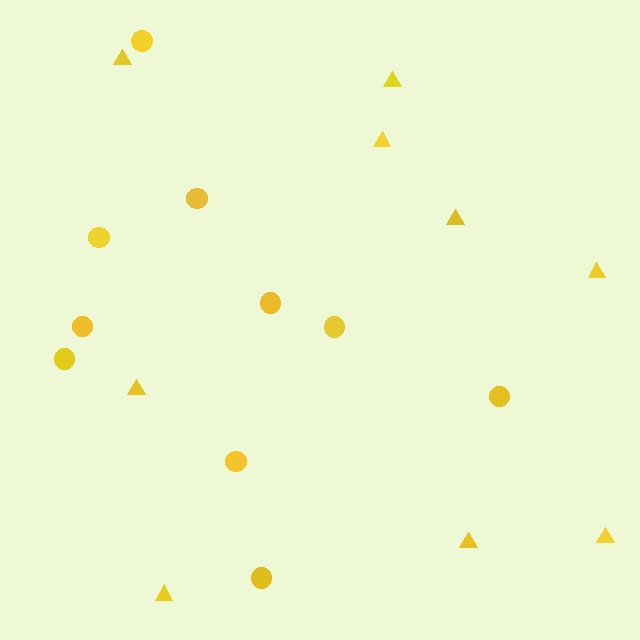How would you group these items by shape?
There are 2 groups: one group of circles (10) and one group of triangles (9).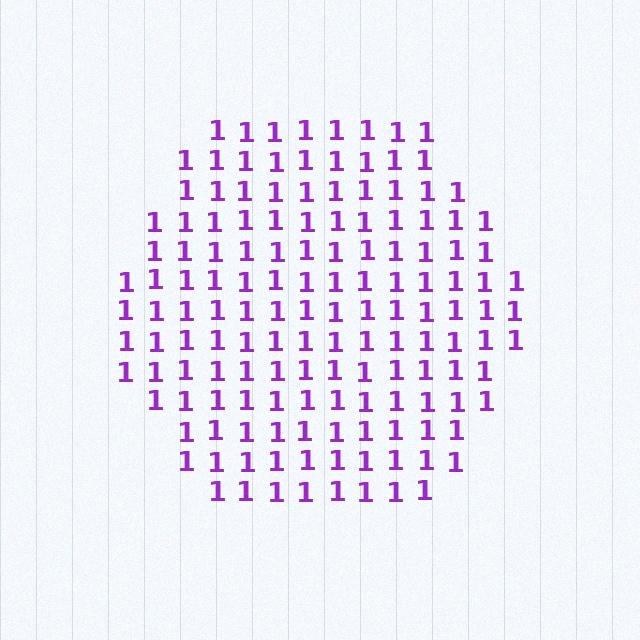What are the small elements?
The small elements are digit 1's.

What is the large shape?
The large shape is a hexagon.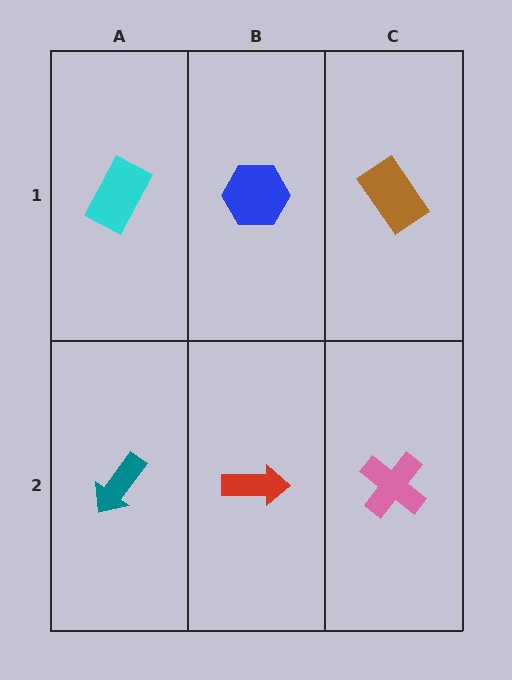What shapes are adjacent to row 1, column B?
A red arrow (row 2, column B), a cyan rectangle (row 1, column A), a brown rectangle (row 1, column C).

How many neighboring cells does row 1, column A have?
2.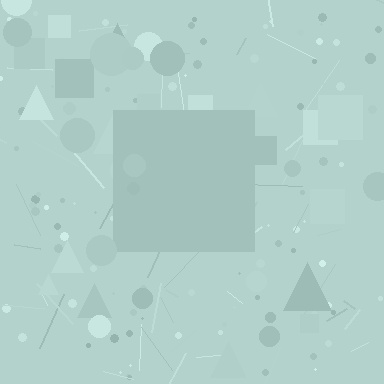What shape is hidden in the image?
A square is hidden in the image.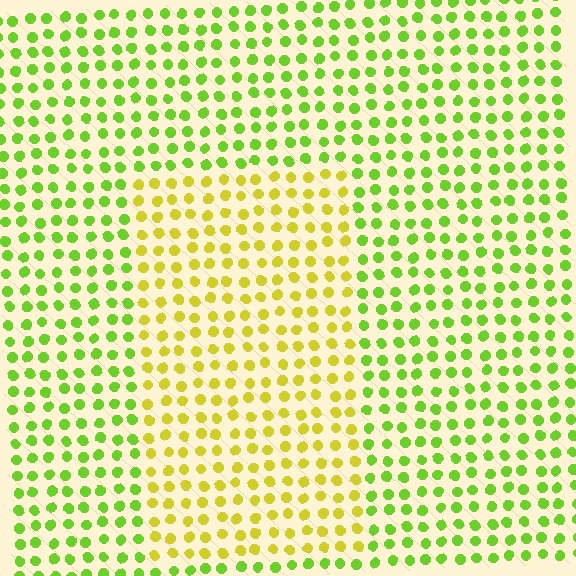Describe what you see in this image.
The image is filled with small lime elements in a uniform arrangement. A rectangle-shaped region is visible where the elements are tinted to a slightly different hue, forming a subtle color boundary.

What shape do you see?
I see a rectangle.